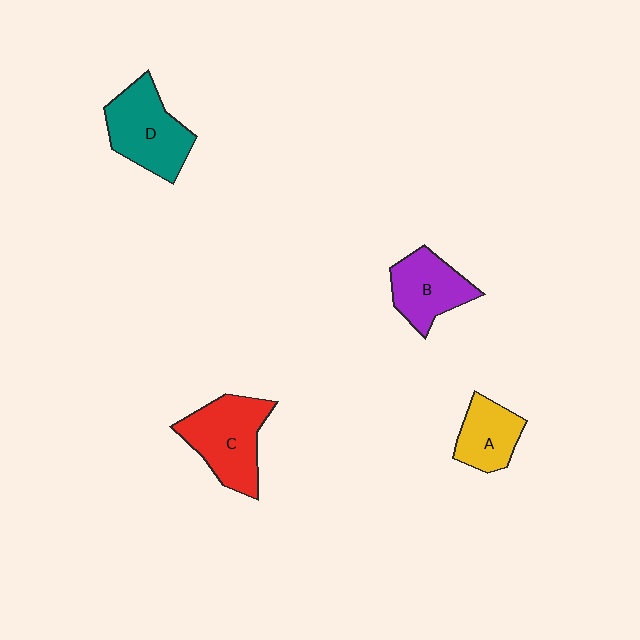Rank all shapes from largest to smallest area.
From largest to smallest: C (red), D (teal), B (purple), A (yellow).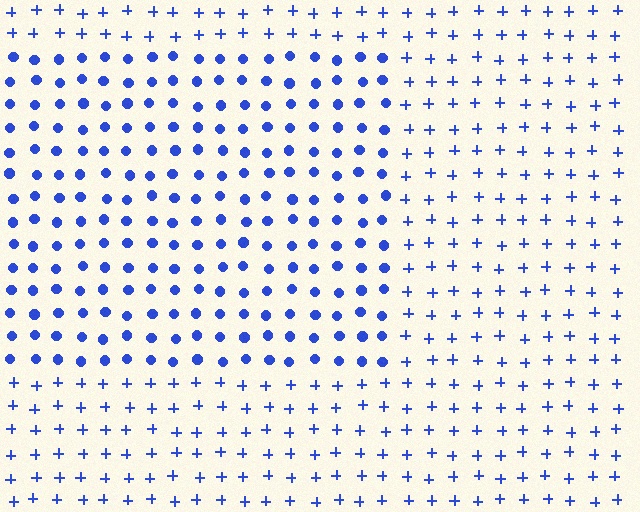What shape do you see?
I see a rectangle.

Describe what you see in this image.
The image is filled with small blue elements arranged in a uniform grid. A rectangle-shaped region contains circles, while the surrounding area contains plus signs. The boundary is defined purely by the change in element shape.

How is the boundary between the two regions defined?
The boundary is defined by a change in element shape: circles inside vs. plus signs outside. All elements share the same color and spacing.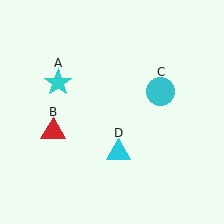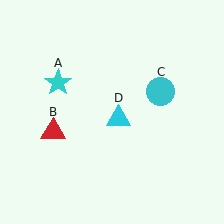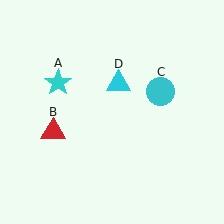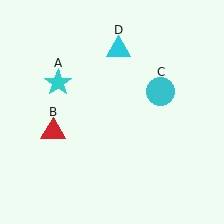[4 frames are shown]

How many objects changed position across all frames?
1 object changed position: cyan triangle (object D).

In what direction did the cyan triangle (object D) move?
The cyan triangle (object D) moved up.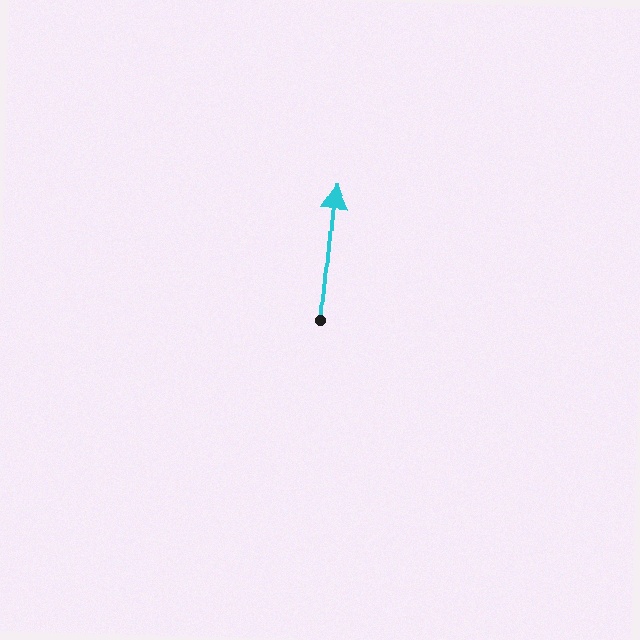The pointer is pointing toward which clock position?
Roughly 12 o'clock.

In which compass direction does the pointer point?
North.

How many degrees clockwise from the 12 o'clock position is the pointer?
Approximately 6 degrees.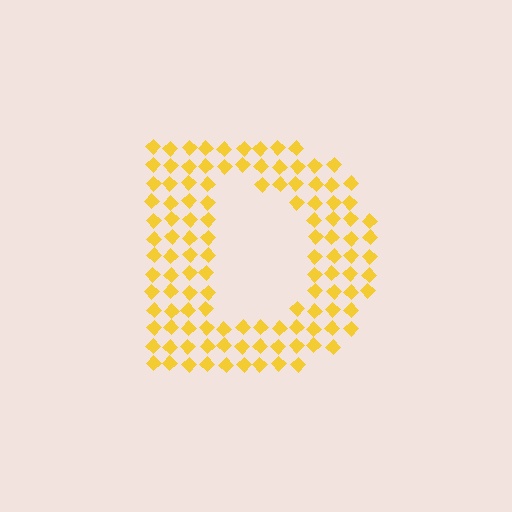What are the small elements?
The small elements are diamonds.